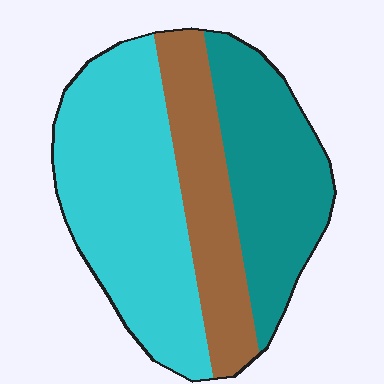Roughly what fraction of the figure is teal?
Teal covers 31% of the figure.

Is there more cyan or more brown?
Cyan.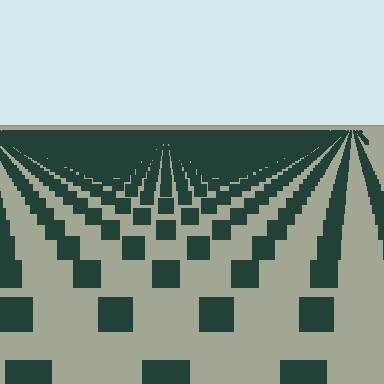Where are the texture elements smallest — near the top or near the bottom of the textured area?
Near the top.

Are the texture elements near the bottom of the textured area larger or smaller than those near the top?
Larger. Near the bottom, elements are closer to the viewer and appear at a bigger on-screen size.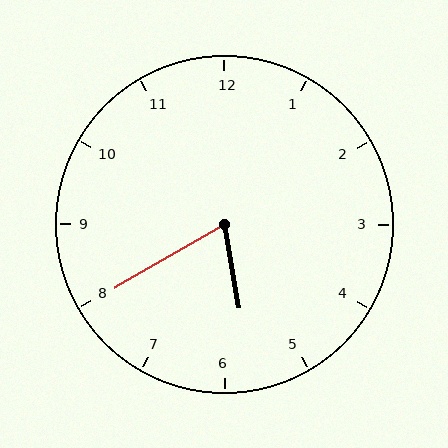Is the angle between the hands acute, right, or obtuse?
It is acute.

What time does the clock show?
5:40.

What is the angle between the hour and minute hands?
Approximately 70 degrees.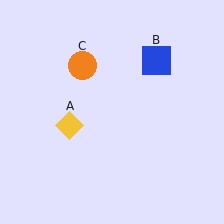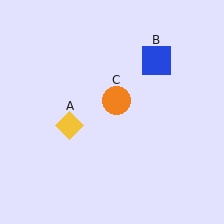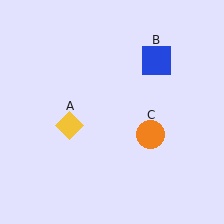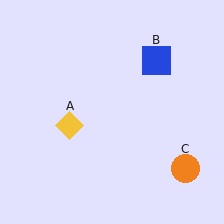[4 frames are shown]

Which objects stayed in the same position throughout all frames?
Yellow diamond (object A) and blue square (object B) remained stationary.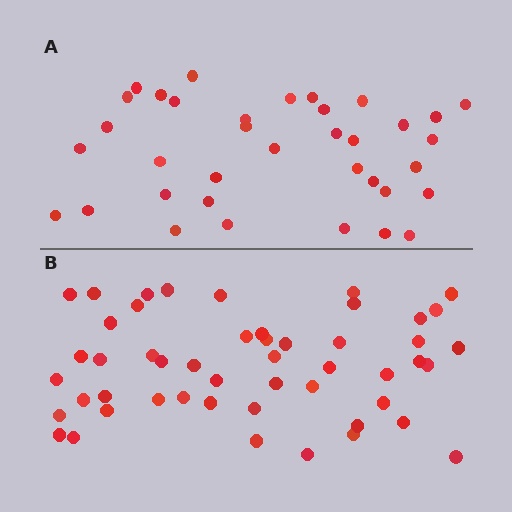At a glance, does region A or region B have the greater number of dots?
Region B (the bottom region) has more dots.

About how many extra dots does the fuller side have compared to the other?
Region B has approximately 15 more dots than region A.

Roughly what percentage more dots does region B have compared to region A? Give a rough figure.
About 40% more.